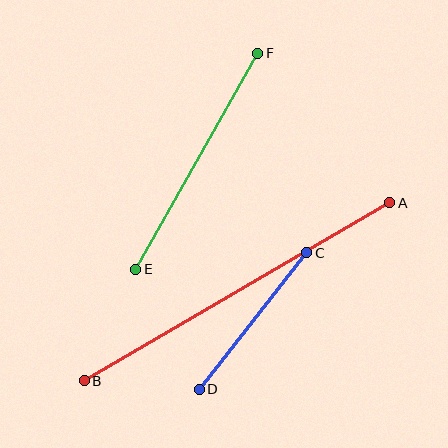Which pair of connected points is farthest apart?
Points A and B are farthest apart.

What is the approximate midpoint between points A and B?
The midpoint is at approximately (237, 292) pixels.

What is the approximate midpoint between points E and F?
The midpoint is at approximately (197, 161) pixels.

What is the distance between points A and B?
The distance is approximately 353 pixels.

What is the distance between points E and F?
The distance is approximately 248 pixels.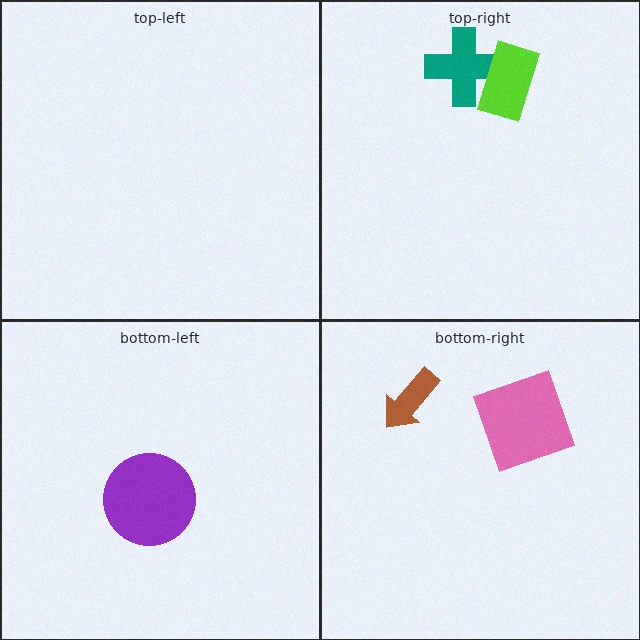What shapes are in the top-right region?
The teal cross, the lime rectangle.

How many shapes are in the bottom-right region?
2.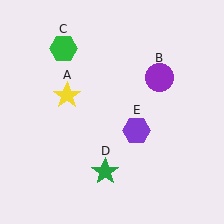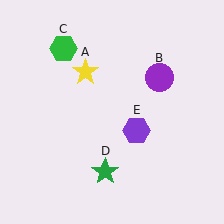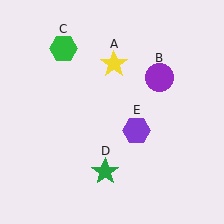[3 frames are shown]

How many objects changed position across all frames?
1 object changed position: yellow star (object A).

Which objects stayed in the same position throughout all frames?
Purple circle (object B) and green hexagon (object C) and green star (object D) and purple hexagon (object E) remained stationary.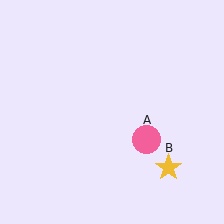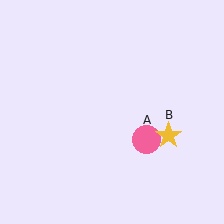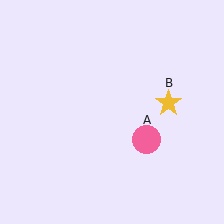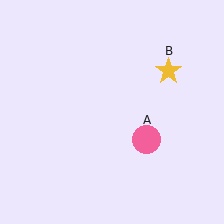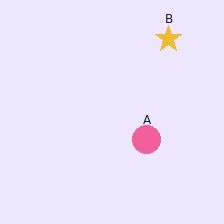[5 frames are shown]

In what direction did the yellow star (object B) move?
The yellow star (object B) moved up.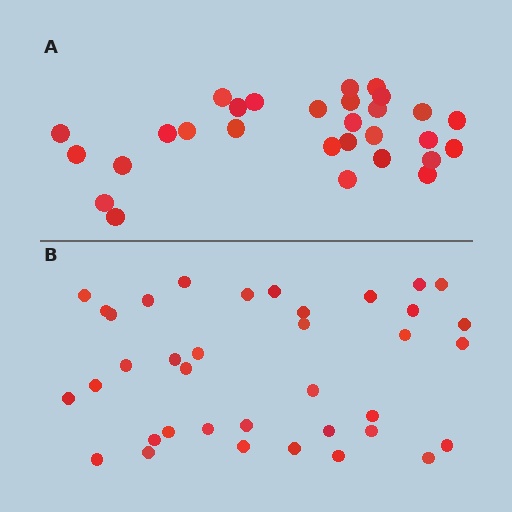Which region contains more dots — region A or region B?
Region B (the bottom region) has more dots.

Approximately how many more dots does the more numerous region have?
Region B has roughly 8 or so more dots than region A.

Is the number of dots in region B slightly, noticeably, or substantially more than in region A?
Region B has noticeably more, but not dramatically so. The ratio is roughly 1.3 to 1.